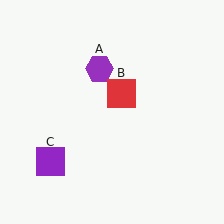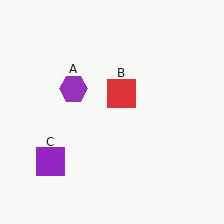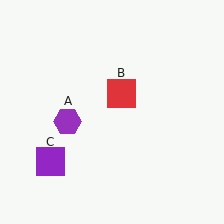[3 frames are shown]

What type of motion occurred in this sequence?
The purple hexagon (object A) rotated counterclockwise around the center of the scene.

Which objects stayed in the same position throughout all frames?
Red square (object B) and purple square (object C) remained stationary.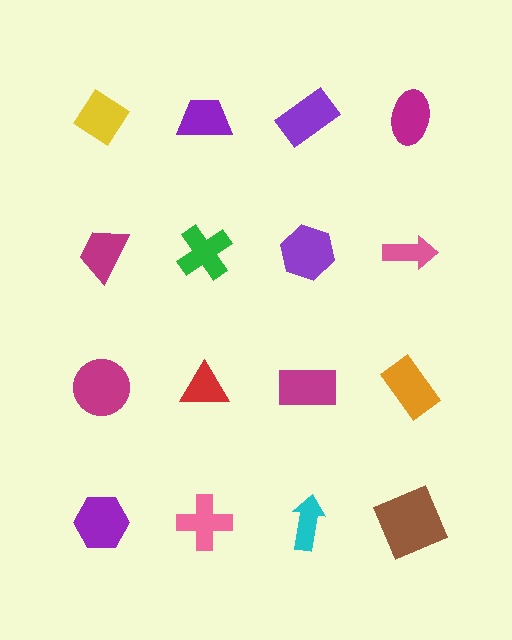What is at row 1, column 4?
A magenta ellipse.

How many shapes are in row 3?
4 shapes.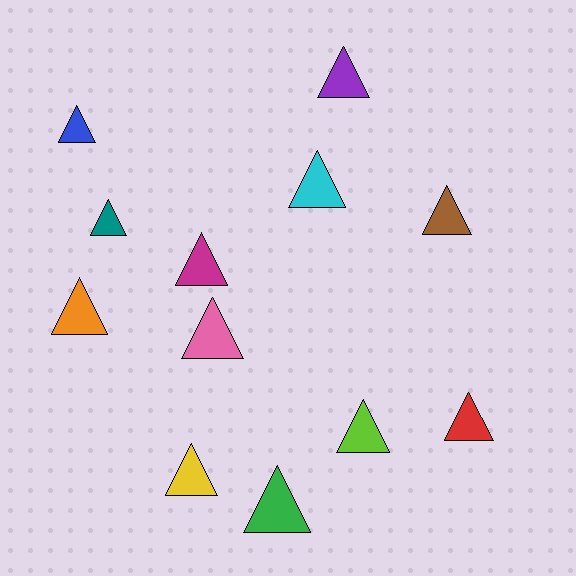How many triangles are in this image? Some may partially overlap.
There are 12 triangles.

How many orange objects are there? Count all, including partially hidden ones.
There is 1 orange object.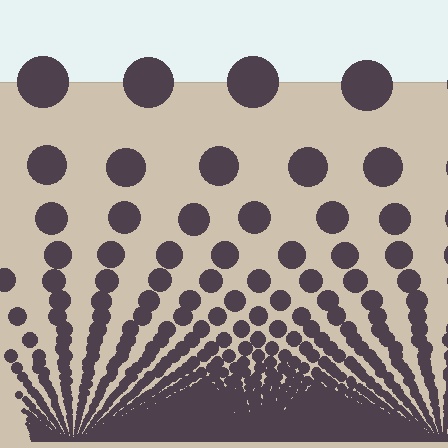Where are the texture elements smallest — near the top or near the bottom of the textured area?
Near the bottom.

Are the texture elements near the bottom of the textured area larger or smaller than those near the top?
Smaller. The gradient is inverted — elements near the bottom are smaller and denser.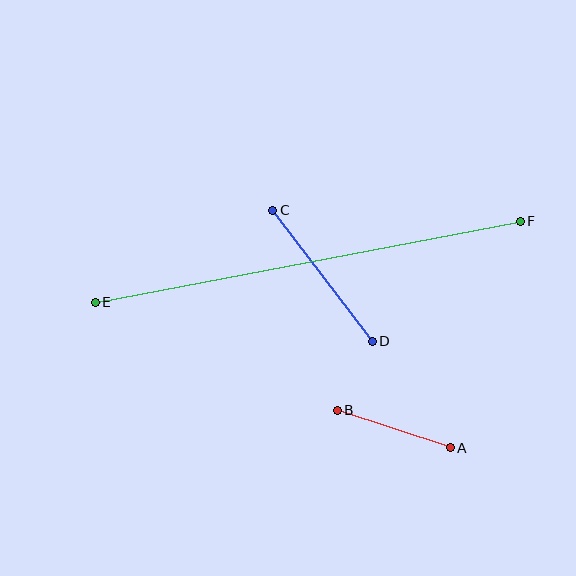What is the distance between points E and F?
The distance is approximately 432 pixels.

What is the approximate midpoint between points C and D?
The midpoint is at approximately (323, 276) pixels.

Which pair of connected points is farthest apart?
Points E and F are farthest apart.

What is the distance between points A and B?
The distance is approximately 119 pixels.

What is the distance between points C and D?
The distance is approximately 164 pixels.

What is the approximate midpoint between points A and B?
The midpoint is at approximately (394, 429) pixels.